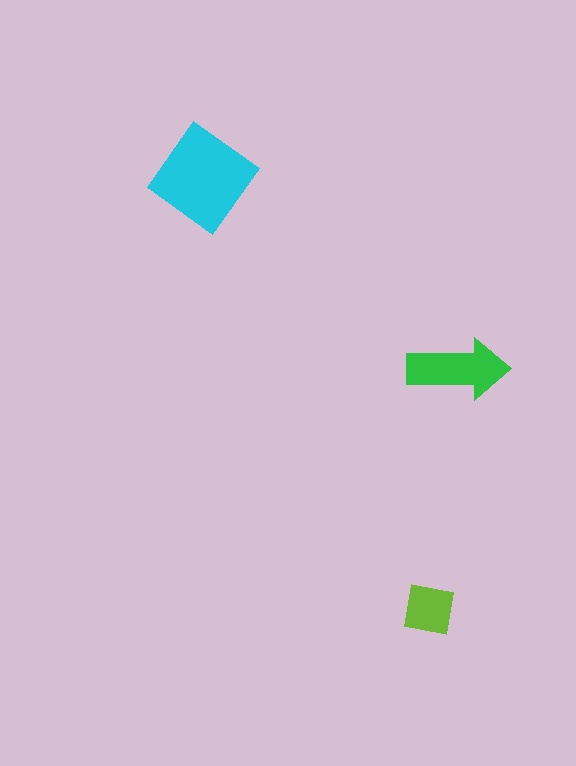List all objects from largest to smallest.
The cyan diamond, the green arrow, the lime square.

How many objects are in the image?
There are 3 objects in the image.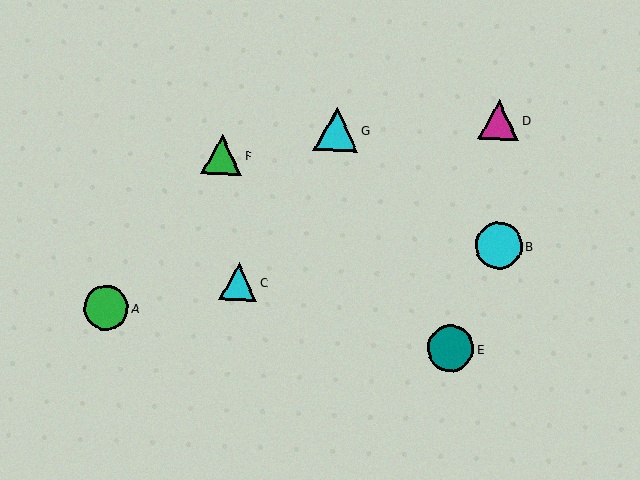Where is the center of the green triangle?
The center of the green triangle is at (222, 155).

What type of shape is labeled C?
Shape C is a cyan triangle.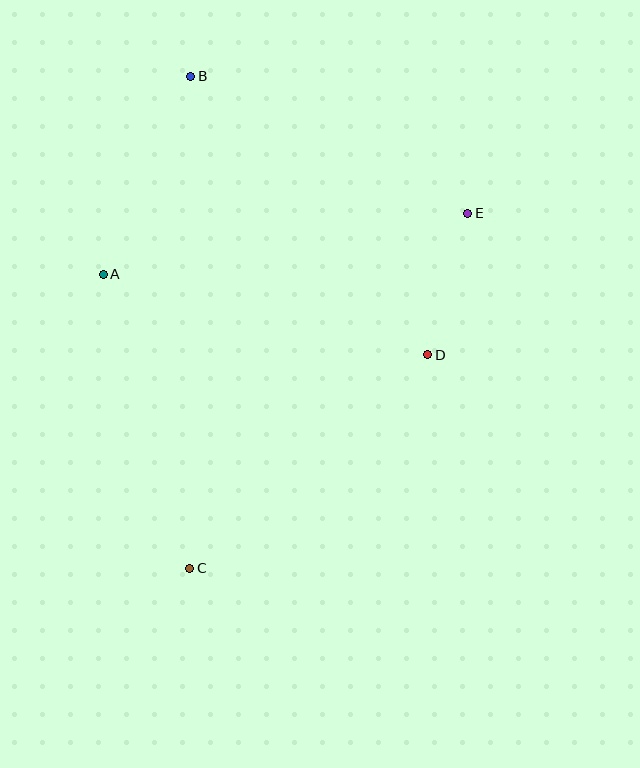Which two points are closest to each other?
Points D and E are closest to each other.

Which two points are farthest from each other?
Points B and C are farthest from each other.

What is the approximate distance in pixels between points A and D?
The distance between A and D is approximately 334 pixels.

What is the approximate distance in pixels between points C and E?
The distance between C and E is approximately 451 pixels.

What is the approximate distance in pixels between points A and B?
The distance between A and B is approximately 217 pixels.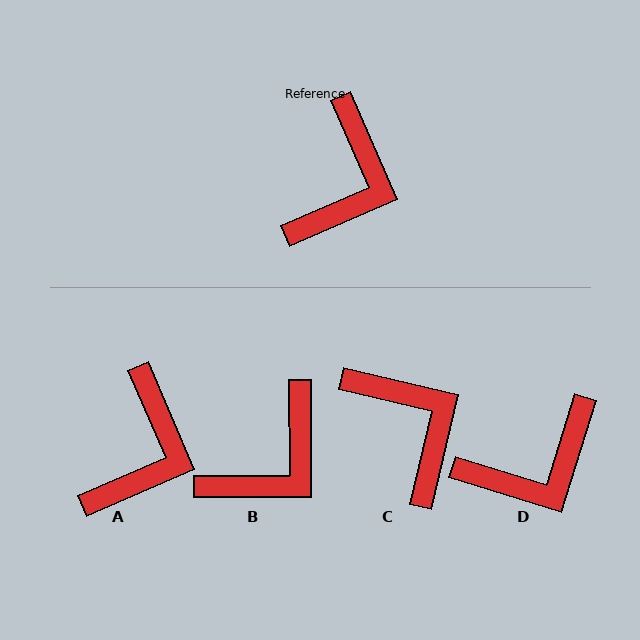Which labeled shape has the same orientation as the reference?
A.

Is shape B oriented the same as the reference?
No, it is off by about 23 degrees.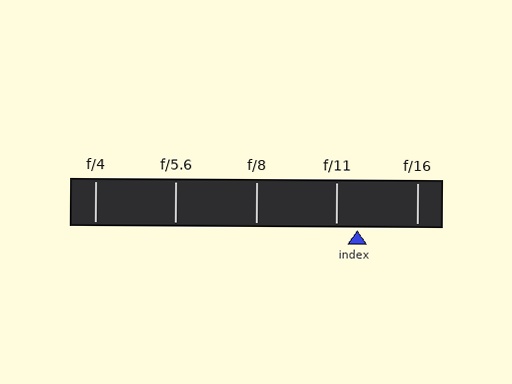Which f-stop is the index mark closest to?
The index mark is closest to f/11.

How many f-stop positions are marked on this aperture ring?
There are 5 f-stop positions marked.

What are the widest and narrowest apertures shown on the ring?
The widest aperture shown is f/4 and the narrowest is f/16.